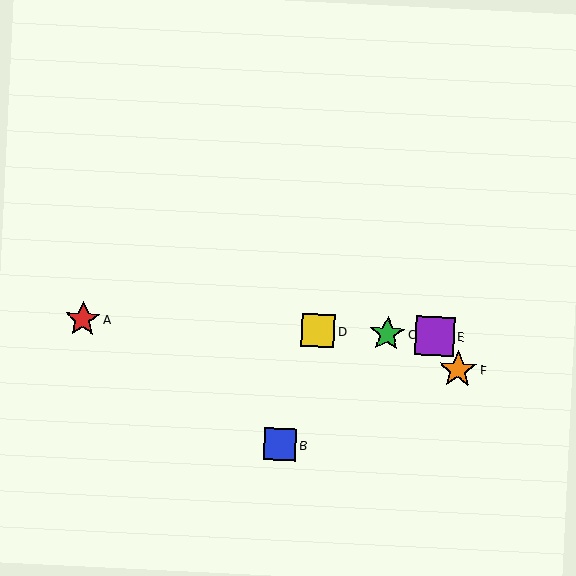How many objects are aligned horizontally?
4 objects (A, C, D, E) are aligned horizontally.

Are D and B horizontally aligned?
No, D is at y≈331 and B is at y≈444.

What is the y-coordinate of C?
Object C is at y≈334.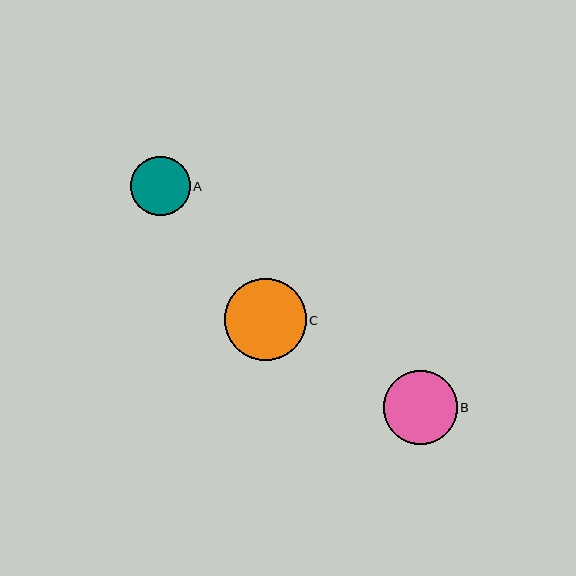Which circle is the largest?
Circle C is the largest with a size of approximately 81 pixels.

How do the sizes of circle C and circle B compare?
Circle C and circle B are approximately the same size.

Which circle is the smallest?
Circle A is the smallest with a size of approximately 60 pixels.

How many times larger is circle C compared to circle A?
Circle C is approximately 1.4 times the size of circle A.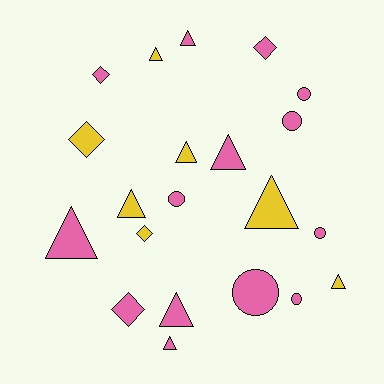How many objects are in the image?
There are 21 objects.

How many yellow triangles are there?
There are 5 yellow triangles.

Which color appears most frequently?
Pink, with 14 objects.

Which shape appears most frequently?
Triangle, with 10 objects.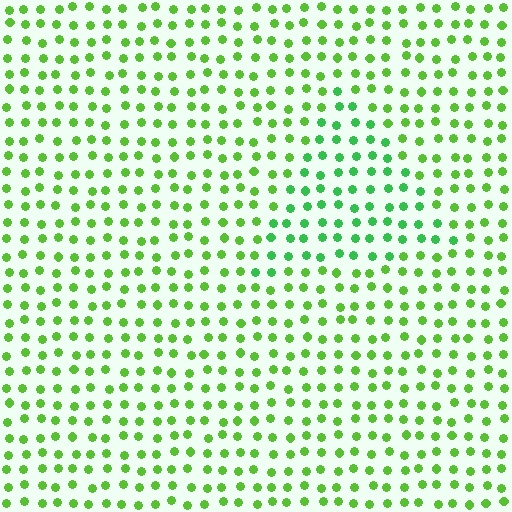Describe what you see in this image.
The image is filled with small lime elements in a uniform arrangement. A triangle-shaped region is visible where the elements are tinted to a slightly different hue, forming a subtle color boundary.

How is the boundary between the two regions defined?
The boundary is defined purely by a slight shift in hue (about 27 degrees). Spacing, size, and orientation are identical on both sides.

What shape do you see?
I see a triangle.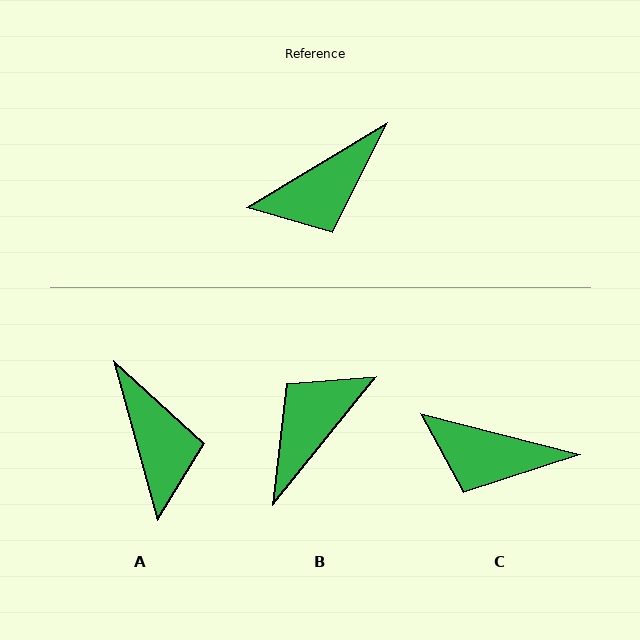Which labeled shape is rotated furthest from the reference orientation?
B, about 160 degrees away.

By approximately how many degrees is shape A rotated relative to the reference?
Approximately 75 degrees counter-clockwise.